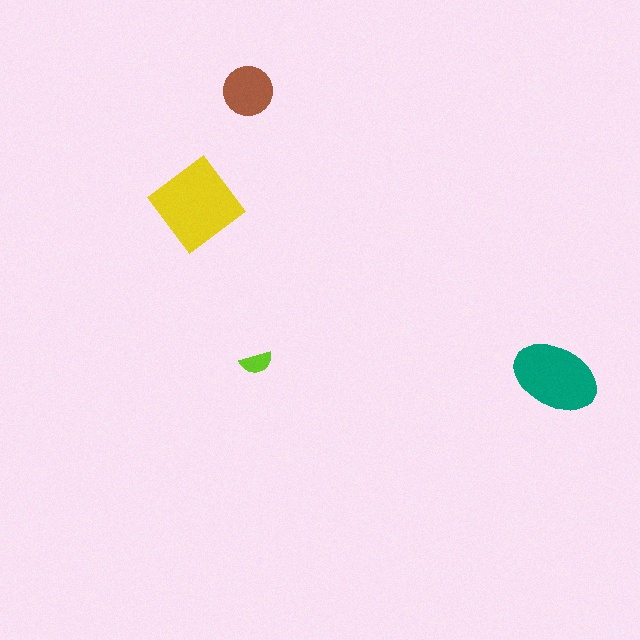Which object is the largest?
The yellow diamond.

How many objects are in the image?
There are 4 objects in the image.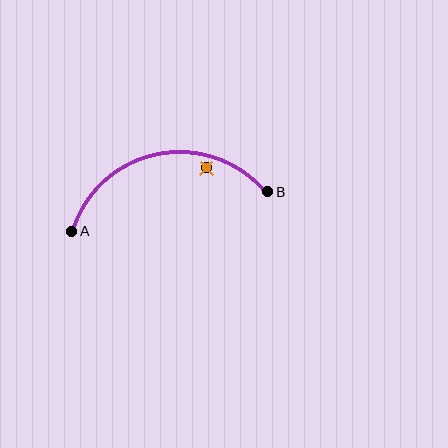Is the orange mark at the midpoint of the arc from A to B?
No — the orange mark does not lie on the arc at all. It sits slightly inside the curve.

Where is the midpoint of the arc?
The arc midpoint is the point on the curve farthest from the straight line joining A and B. It sits above that line.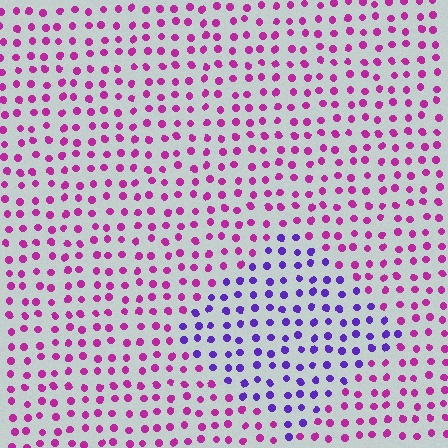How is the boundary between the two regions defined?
The boundary is defined purely by a slight shift in hue (about 49 degrees). Spacing, size, and orientation are identical on both sides.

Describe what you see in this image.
The image is filled with small magenta elements in a uniform arrangement. A diamond-shaped region is visible where the elements are tinted to a slightly different hue, forming a subtle color boundary.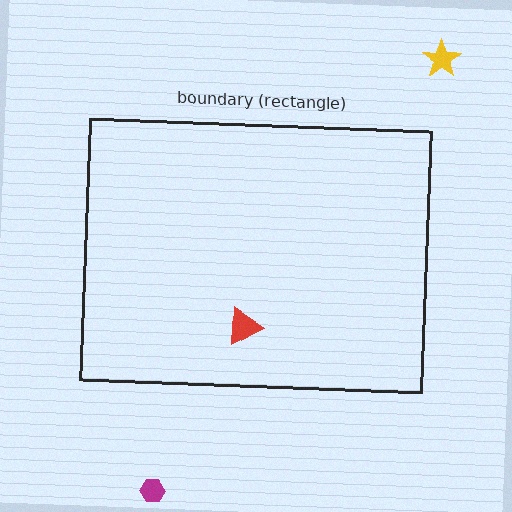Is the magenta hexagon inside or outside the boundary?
Outside.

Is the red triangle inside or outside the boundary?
Inside.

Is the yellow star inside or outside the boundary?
Outside.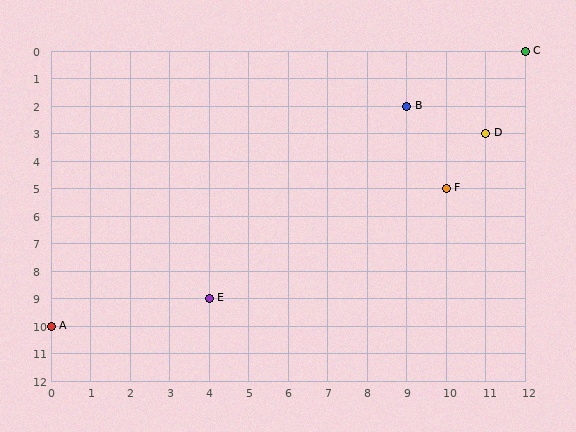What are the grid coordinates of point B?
Point B is at grid coordinates (9, 2).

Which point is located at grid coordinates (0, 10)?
Point A is at (0, 10).